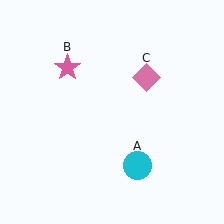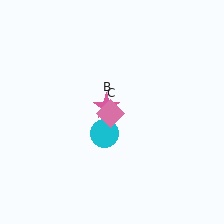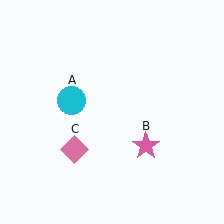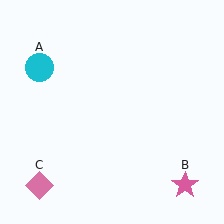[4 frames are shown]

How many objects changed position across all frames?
3 objects changed position: cyan circle (object A), pink star (object B), pink diamond (object C).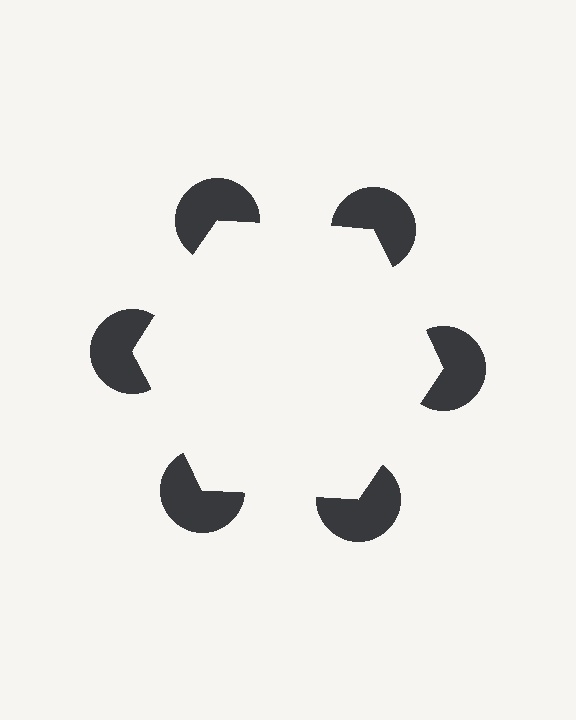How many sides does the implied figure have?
6 sides.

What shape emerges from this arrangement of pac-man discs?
An illusory hexagon — its edges are inferred from the aligned wedge cuts in the pac-man discs, not physically drawn.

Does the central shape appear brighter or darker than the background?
It typically appears slightly brighter than the background, even though no actual brightness change is drawn.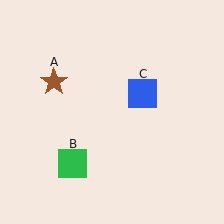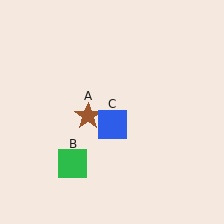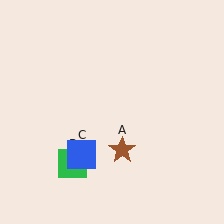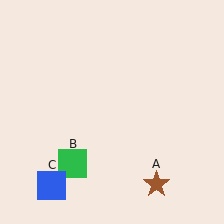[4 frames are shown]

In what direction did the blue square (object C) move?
The blue square (object C) moved down and to the left.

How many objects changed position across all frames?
2 objects changed position: brown star (object A), blue square (object C).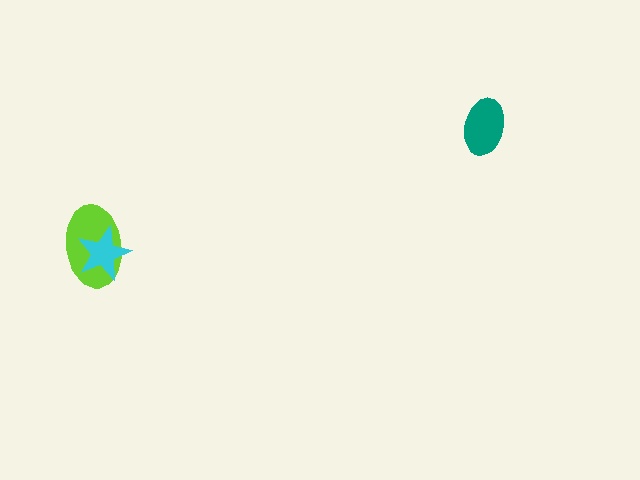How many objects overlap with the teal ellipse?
0 objects overlap with the teal ellipse.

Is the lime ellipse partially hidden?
Yes, it is partially covered by another shape.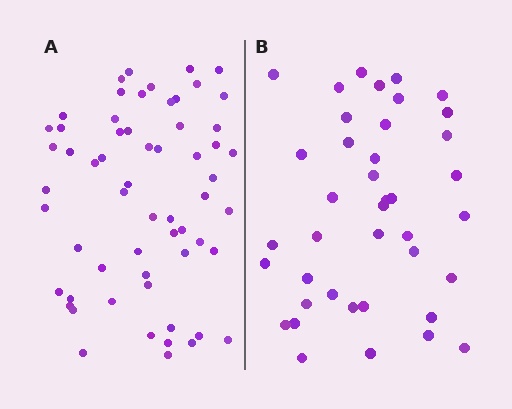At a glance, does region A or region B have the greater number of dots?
Region A (the left region) has more dots.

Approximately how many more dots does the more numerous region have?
Region A has approximately 20 more dots than region B.